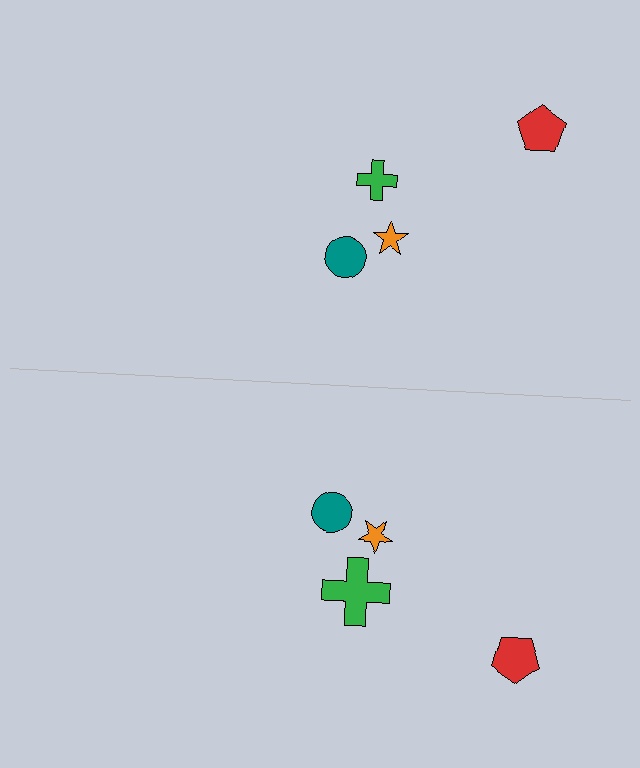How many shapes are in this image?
There are 8 shapes in this image.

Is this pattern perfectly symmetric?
No, the pattern is not perfectly symmetric. The green cross on the bottom side has a different size than its mirror counterpart.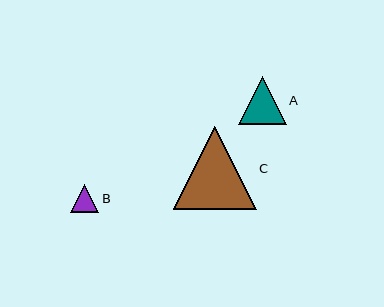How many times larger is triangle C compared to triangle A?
Triangle C is approximately 1.7 times the size of triangle A.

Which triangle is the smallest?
Triangle B is the smallest with a size of approximately 28 pixels.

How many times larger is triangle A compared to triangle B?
Triangle A is approximately 1.7 times the size of triangle B.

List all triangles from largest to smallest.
From largest to smallest: C, A, B.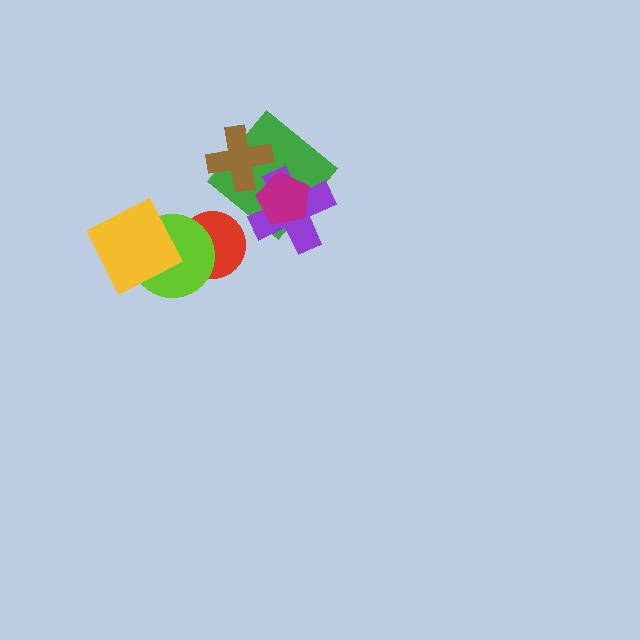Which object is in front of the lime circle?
The yellow square is in front of the lime circle.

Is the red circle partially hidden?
Yes, it is partially covered by another shape.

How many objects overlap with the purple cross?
2 objects overlap with the purple cross.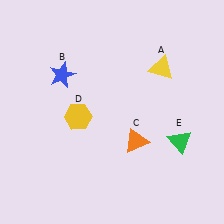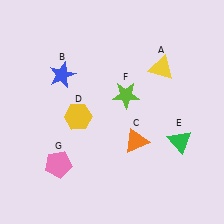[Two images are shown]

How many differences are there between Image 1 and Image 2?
There are 2 differences between the two images.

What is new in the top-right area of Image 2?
A lime star (F) was added in the top-right area of Image 2.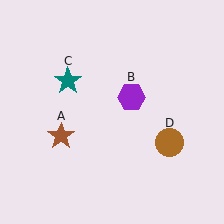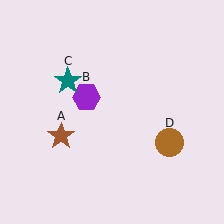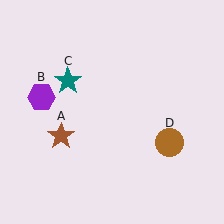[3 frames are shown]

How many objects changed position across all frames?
1 object changed position: purple hexagon (object B).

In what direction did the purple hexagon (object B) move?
The purple hexagon (object B) moved left.